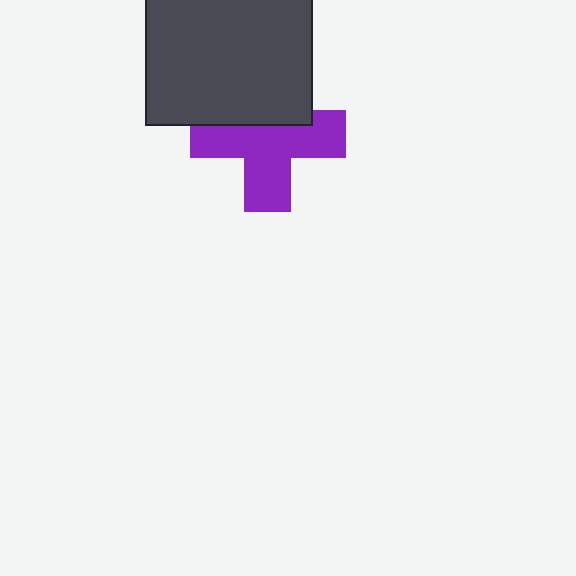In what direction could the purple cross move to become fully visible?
The purple cross could move down. That would shift it out from behind the dark gray square entirely.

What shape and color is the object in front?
The object in front is a dark gray square.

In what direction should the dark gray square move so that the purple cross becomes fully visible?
The dark gray square should move up. That is the shortest direction to clear the overlap and leave the purple cross fully visible.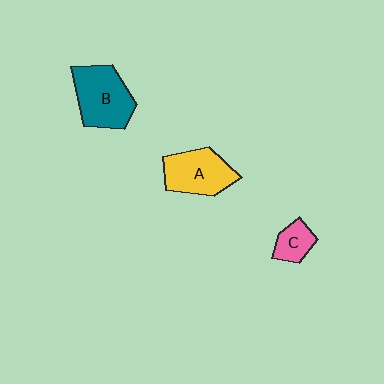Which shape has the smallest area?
Shape C (pink).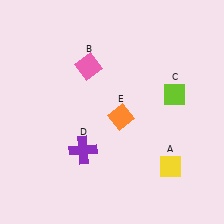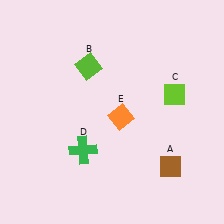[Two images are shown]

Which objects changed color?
A changed from yellow to brown. B changed from pink to lime. D changed from purple to green.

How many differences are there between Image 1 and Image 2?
There are 3 differences between the two images.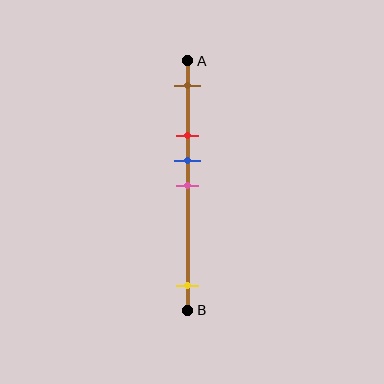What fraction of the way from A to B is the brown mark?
The brown mark is approximately 10% (0.1) of the way from A to B.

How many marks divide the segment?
There are 5 marks dividing the segment.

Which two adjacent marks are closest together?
The blue and pink marks are the closest adjacent pair.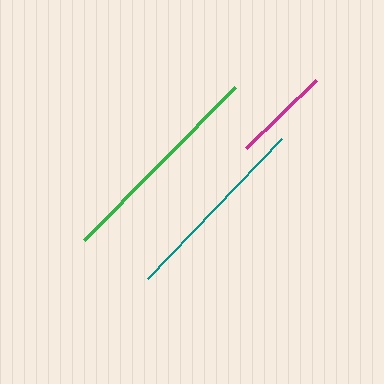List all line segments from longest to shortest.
From longest to shortest: green, teal, magenta.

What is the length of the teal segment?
The teal segment is approximately 194 pixels long.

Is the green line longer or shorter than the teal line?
The green line is longer than the teal line.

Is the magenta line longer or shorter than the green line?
The green line is longer than the magenta line.